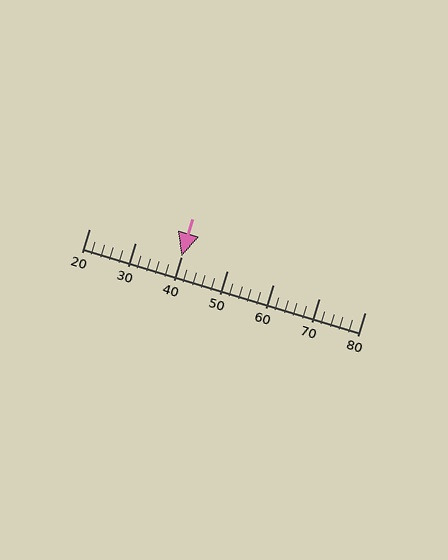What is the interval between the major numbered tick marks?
The major tick marks are spaced 10 units apart.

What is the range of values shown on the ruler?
The ruler shows values from 20 to 80.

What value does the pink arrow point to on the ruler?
The pink arrow points to approximately 40.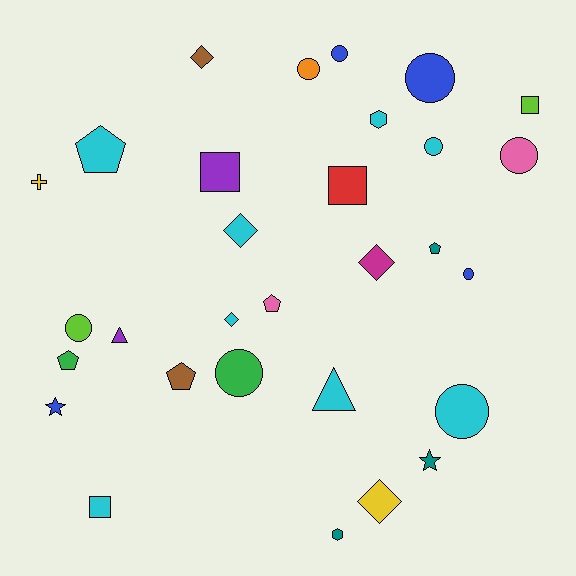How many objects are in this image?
There are 30 objects.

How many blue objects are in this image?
There are 4 blue objects.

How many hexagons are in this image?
There are 2 hexagons.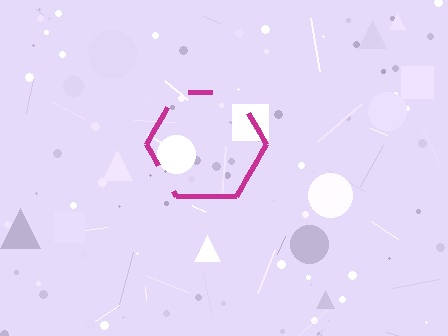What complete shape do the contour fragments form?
The contour fragments form a hexagon.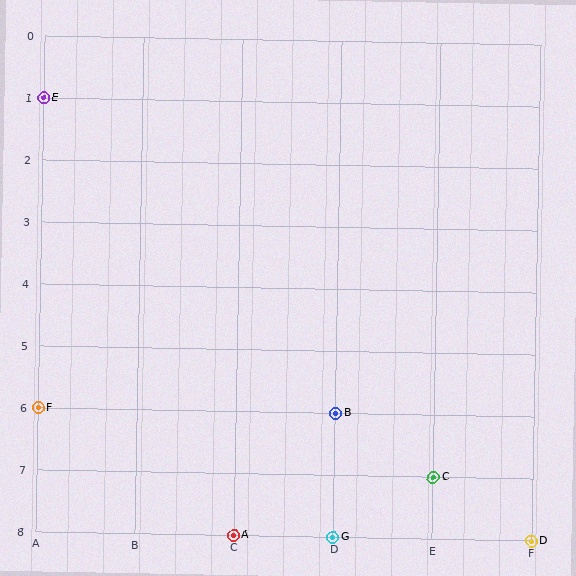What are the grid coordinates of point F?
Point F is at grid coordinates (A, 6).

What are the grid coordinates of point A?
Point A is at grid coordinates (C, 8).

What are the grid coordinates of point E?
Point E is at grid coordinates (A, 1).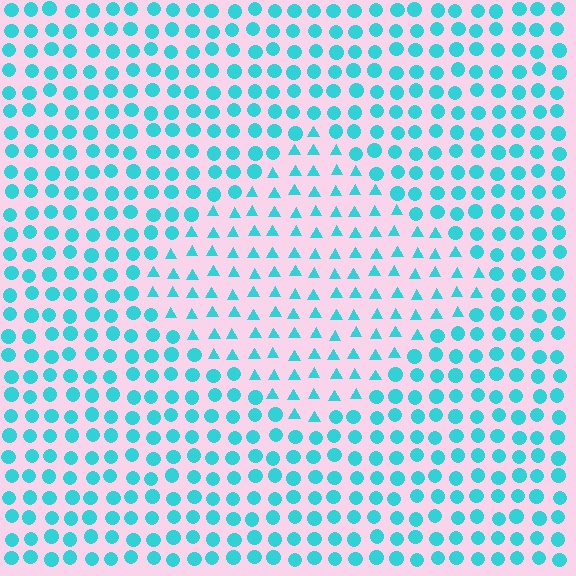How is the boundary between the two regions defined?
The boundary is defined by a change in element shape: triangles inside vs. circles outside. All elements share the same color and spacing.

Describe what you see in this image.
The image is filled with small cyan elements arranged in a uniform grid. A diamond-shaped region contains triangles, while the surrounding area contains circles. The boundary is defined purely by the change in element shape.